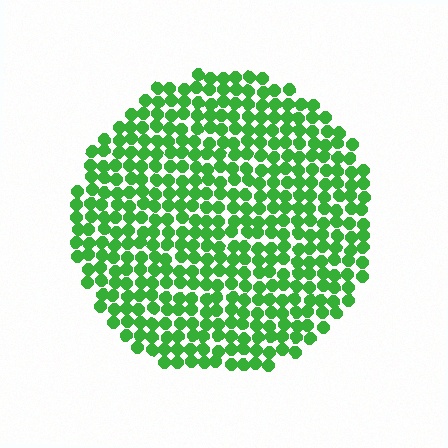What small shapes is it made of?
It is made of small circles.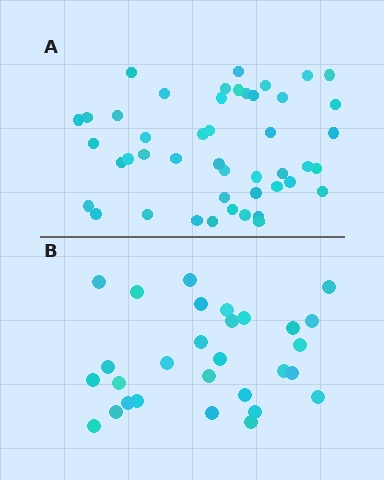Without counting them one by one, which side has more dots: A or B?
Region A (the top region) has more dots.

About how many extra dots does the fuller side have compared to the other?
Region A has approximately 15 more dots than region B.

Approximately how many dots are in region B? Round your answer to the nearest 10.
About 30 dots. (The exact count is 29, which rounds to 30.)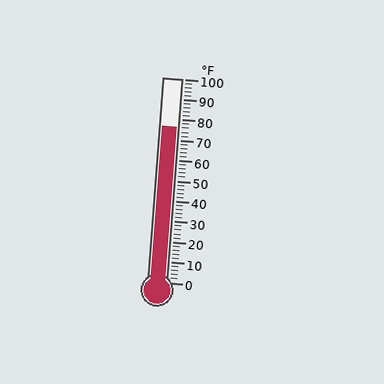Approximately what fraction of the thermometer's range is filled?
The thermometer is filled to approximately 75% of its range.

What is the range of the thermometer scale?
The thermometer scale ranges from 0°F to 100°F.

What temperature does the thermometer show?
The thermometer shows approximately 76°F.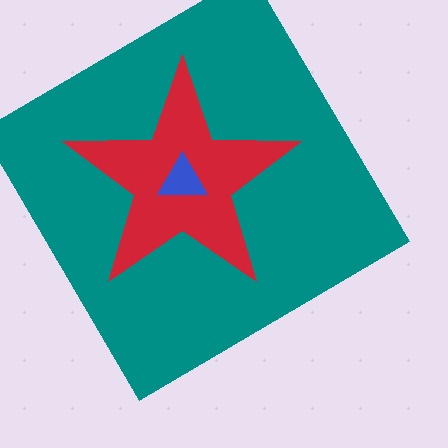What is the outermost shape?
The teal diamond.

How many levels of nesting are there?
3.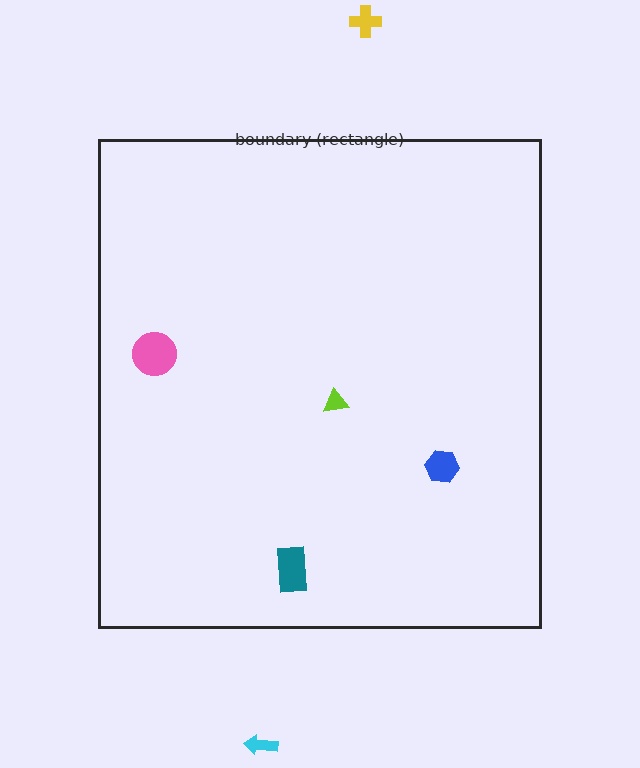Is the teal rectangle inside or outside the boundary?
Inside.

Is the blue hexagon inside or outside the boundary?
Inside.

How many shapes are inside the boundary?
4 inside, 2 outside.